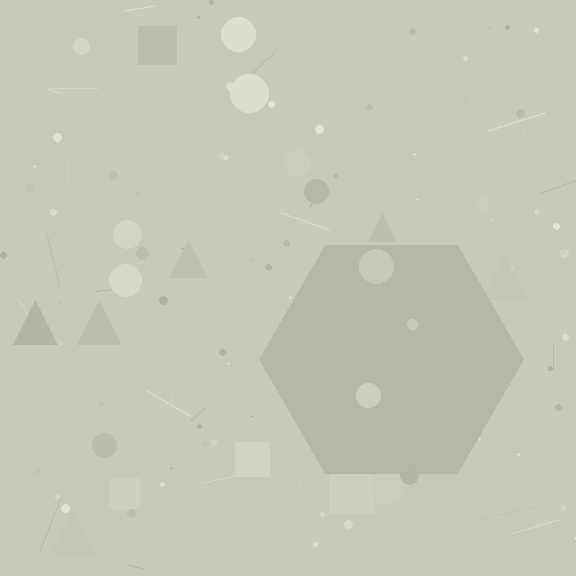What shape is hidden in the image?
A hexagon is hidden in the image.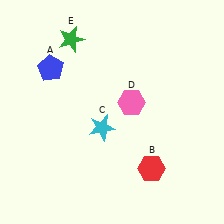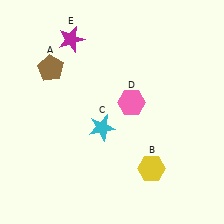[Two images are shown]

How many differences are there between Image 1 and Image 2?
There are 3 differences between the two images.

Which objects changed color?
A changed from blue to brown. B changed from red to yellow. E changed from green to magenta.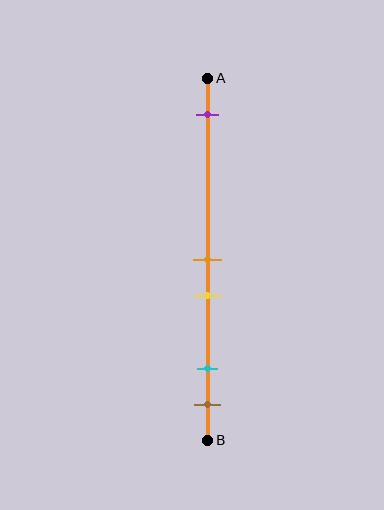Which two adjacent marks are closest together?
The orange and yellow marks are the closest adjacent pair.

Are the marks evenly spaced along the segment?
No, the marks are not evenly spaced.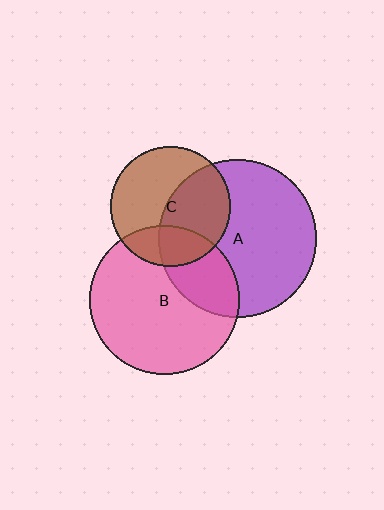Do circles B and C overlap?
Yes.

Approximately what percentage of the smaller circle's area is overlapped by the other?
Approximately 25%.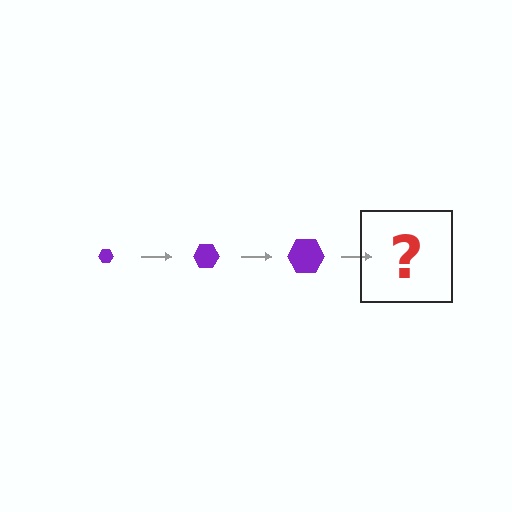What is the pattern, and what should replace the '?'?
The pattern is that the hexagon gets progressively larger each step. The '?' should be a purple hexagon, larger than the previous one.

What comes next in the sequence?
The next element should be a purple hexagon, larger than the previous one.